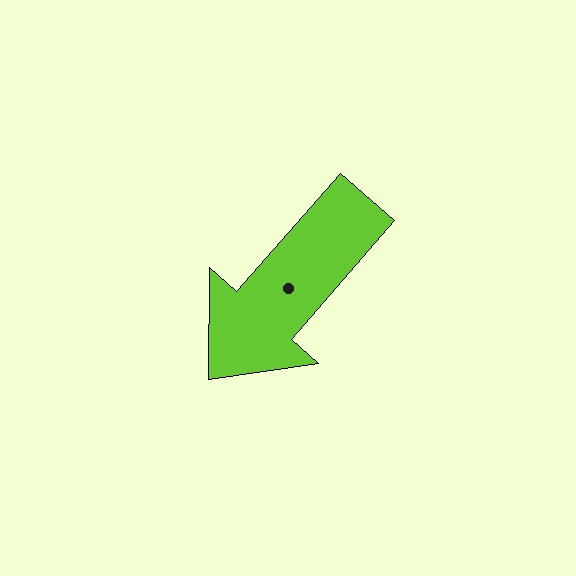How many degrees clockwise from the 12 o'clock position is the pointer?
Approximately 221 degrees.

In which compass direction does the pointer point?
Southwest.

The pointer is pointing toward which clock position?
Roughly 7 o'clock.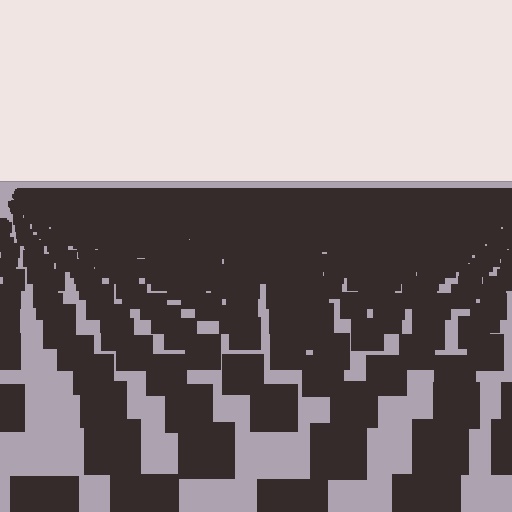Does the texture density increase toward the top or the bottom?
Density increases toward the top.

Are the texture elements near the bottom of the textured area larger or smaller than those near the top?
Larger. Near the bottom, elements are closer to the viewer and appear at a bigger on-screen size.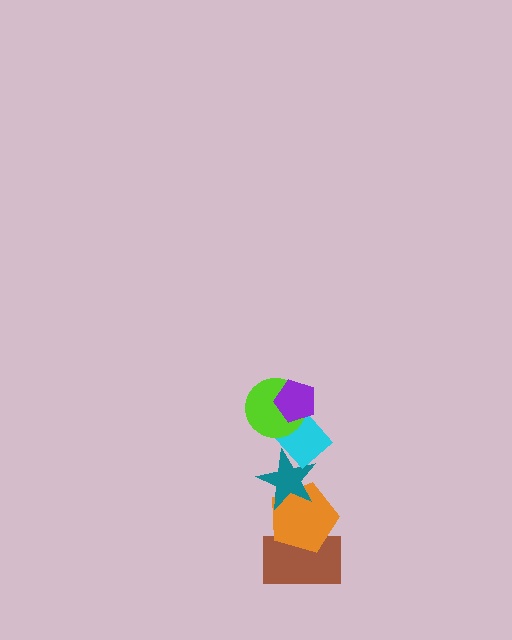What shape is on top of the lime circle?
The purple pentagon is on top of the lime circle.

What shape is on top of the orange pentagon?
The teal star is on top of the orange pentagon.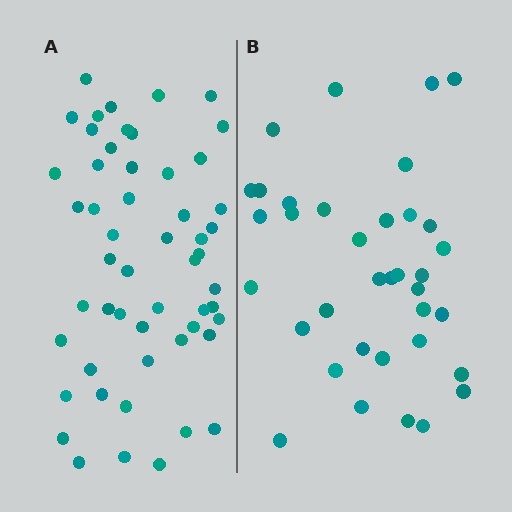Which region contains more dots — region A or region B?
Region A (the left region) has more dots.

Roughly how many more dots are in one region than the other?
Region A has approximately 15 more dots than region B.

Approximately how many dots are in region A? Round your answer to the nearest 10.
About 50 dots. (The exact count is 53, which rounds to 50.)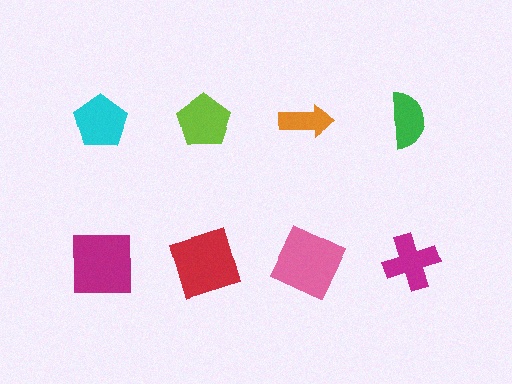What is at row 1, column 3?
An orange arrow.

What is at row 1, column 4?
A green semicircle.